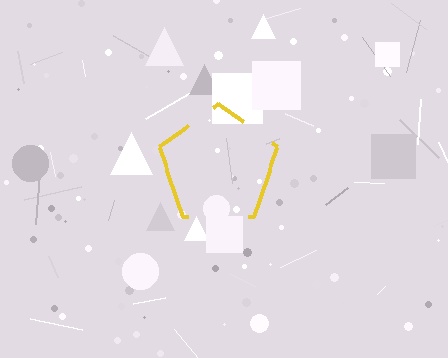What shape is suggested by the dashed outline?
The dashed outline suggests a pentagon.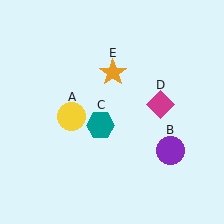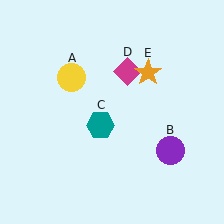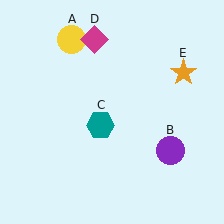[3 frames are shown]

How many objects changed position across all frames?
3 objects changed position: yellow circle (object A), magenta diamond (object D), orange star (object E).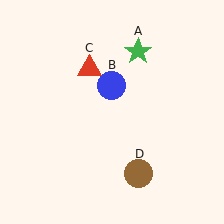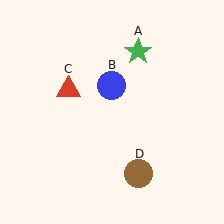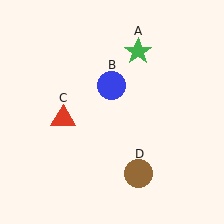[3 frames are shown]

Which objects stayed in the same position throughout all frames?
Green star (object A) and blue circle (object B) and brown circle (object D) remained stationary.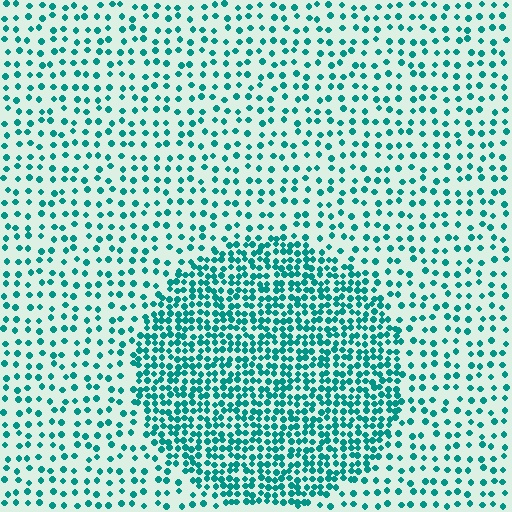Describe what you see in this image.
The image contains small teal elements arranged at two different densities. A circle-shaped region is visible where the elements are more densely packed than the surrounding area.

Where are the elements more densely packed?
The elements are more densely packed inside the circle boundary.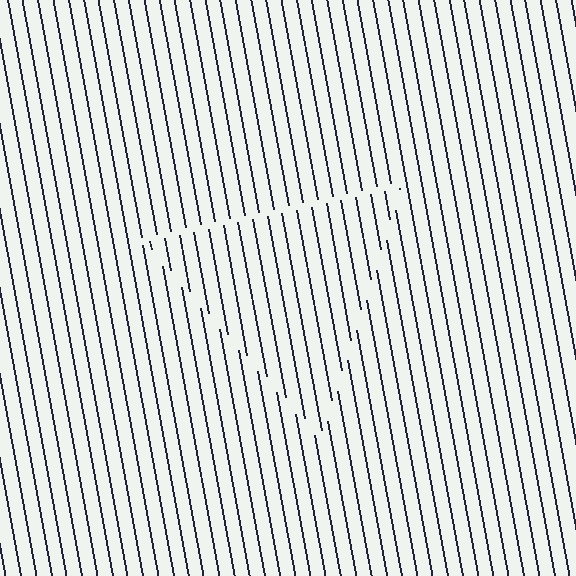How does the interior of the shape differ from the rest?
The interior of the shape contains the same grating, shifted by half a period — the contour is defined by the phase discontinuity where line-ends from the inner and outer gratings abut.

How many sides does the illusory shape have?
3 sides — the line-ends trace a triangle.